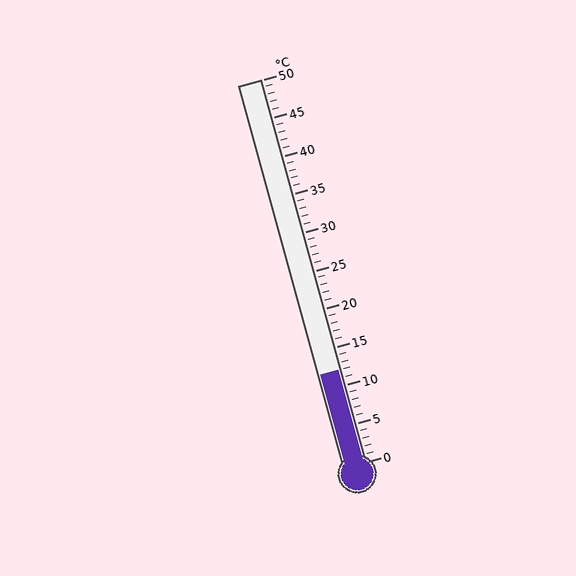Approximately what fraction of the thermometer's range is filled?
The thermometer is filled to approximately 25% of its range.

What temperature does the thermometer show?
The thermometer shows approximately 12°C.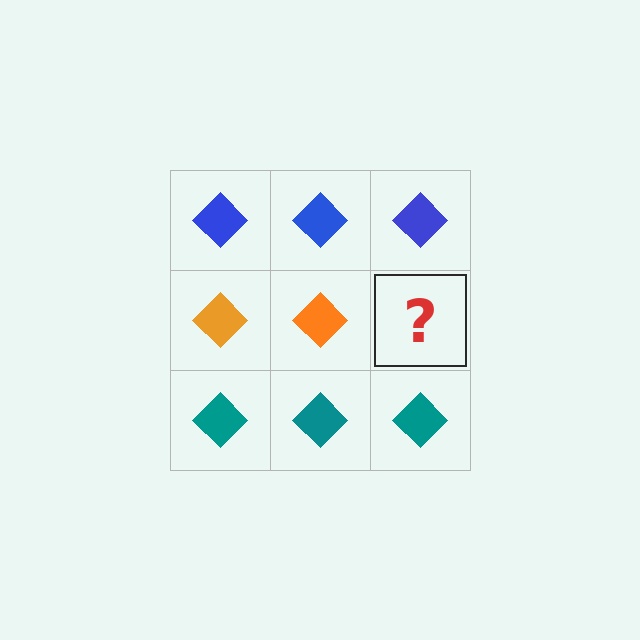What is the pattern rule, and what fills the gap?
The rule is that each row has a consistent color. The gap should be filled with an orange diamond.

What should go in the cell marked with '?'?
The missing cell should contain an orange diamond.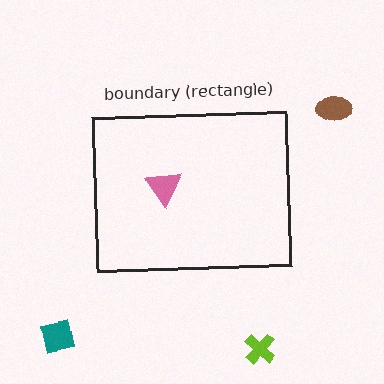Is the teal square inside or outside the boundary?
Outside.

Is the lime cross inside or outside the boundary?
Outside.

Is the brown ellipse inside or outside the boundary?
Outside.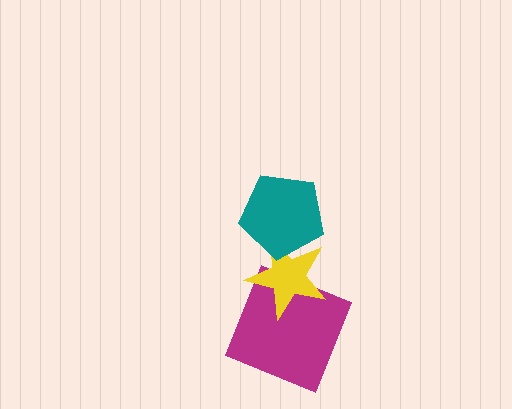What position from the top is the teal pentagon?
The teal pentagon is 1st from the top.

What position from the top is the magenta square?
The magenta square is 3rd from the top.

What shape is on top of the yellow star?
The teal pentagon is on top of the yellow star.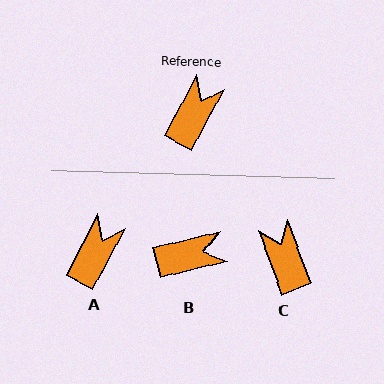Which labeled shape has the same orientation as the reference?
A.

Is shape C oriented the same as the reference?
No, it is off by about 48 degrees.